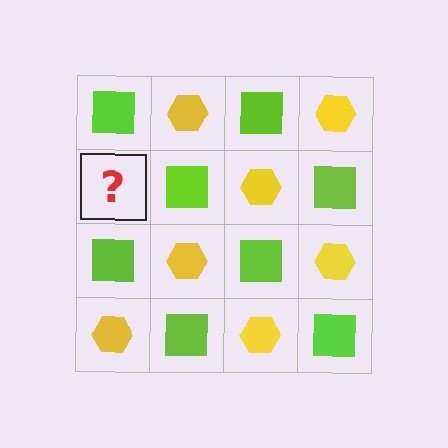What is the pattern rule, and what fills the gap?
The rule is that it alternates lime square and yellow hexagon in a checkerboard pattern. The gap should be filled with a yellow hexagon.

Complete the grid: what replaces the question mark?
The question mark should be replaced with a yellow hexagon.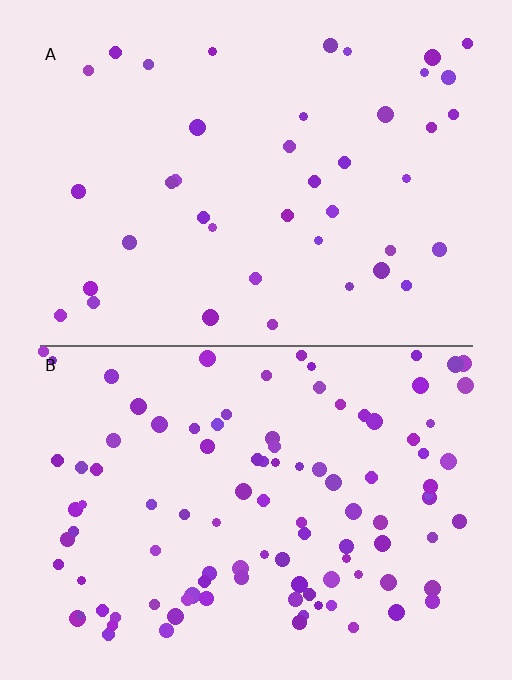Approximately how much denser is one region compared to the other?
Approximately 2.5× — region B over region A.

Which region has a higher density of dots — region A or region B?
B (the bottom).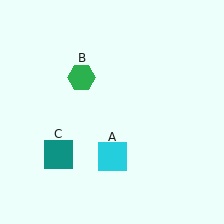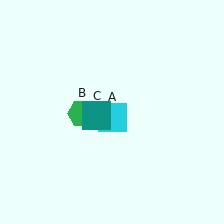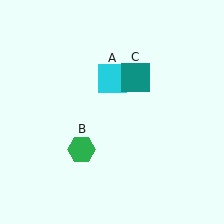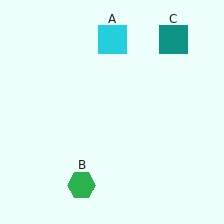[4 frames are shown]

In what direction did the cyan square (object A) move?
The cyan square (object A) moved up.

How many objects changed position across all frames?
3 objects changed position: cyan square (object A), green hexagon (object B), teal square (object C).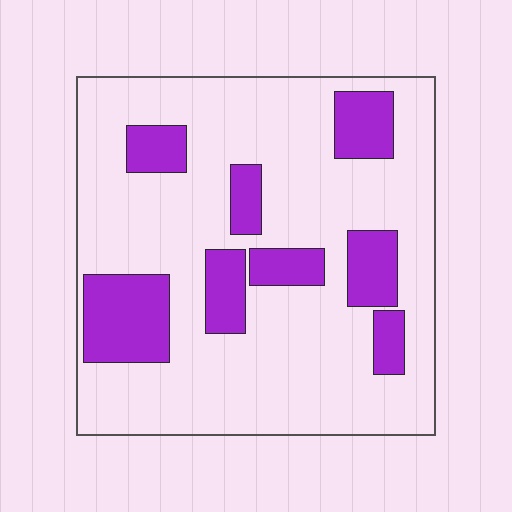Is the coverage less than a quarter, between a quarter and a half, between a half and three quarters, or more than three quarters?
Less than a quarter.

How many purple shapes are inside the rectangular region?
8.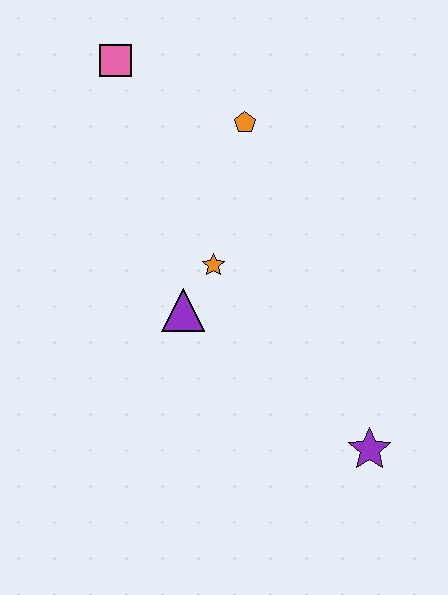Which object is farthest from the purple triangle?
The pink square is farthest from the purple triangle.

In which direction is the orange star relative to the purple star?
The orange star is above the purple star.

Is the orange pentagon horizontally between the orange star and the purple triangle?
No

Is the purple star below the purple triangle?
Yes